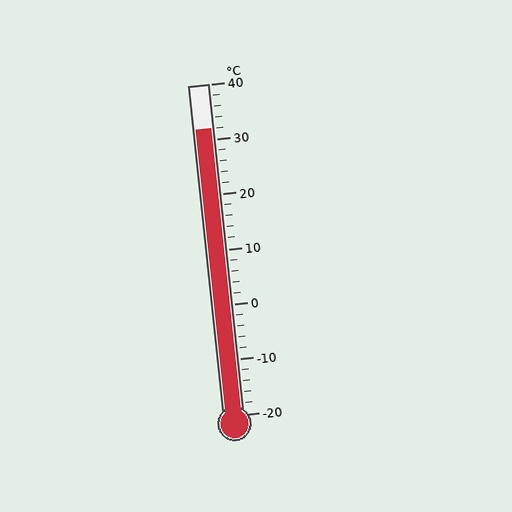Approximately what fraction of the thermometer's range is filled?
The thermometer is filled to approximately 85% of its range.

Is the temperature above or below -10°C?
The temperature is above -10°C.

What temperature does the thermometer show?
The thermometer shows approximately 32°C.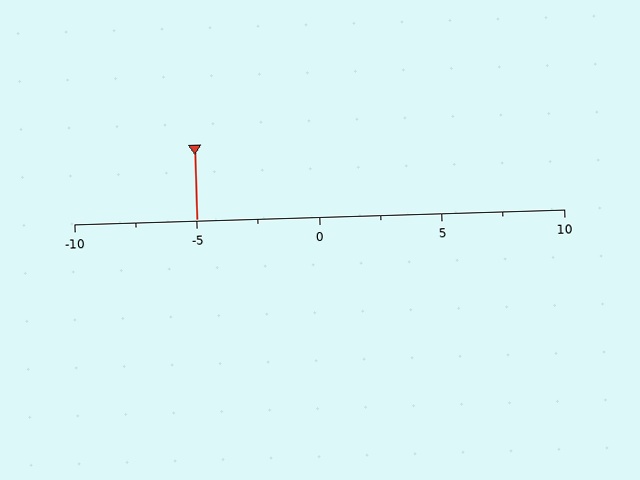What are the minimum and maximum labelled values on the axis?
The axis runs from -10 to 10.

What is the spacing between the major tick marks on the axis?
The major ticks are spaced 5 apart.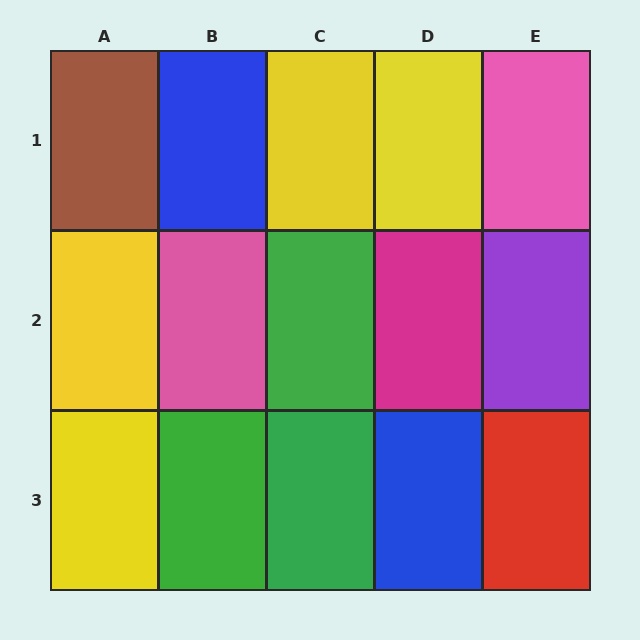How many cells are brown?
1 cell is brown.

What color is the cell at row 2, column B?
Pink.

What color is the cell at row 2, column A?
Yellow.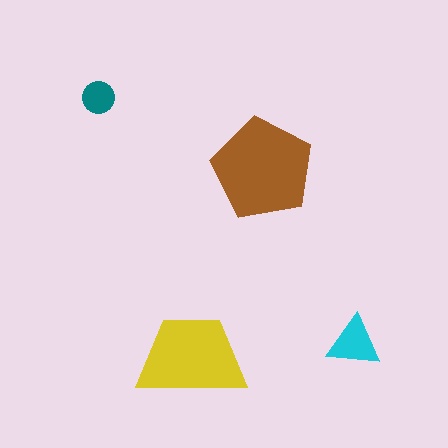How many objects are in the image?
There are 4 objects in the image.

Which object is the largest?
The brown pentagon.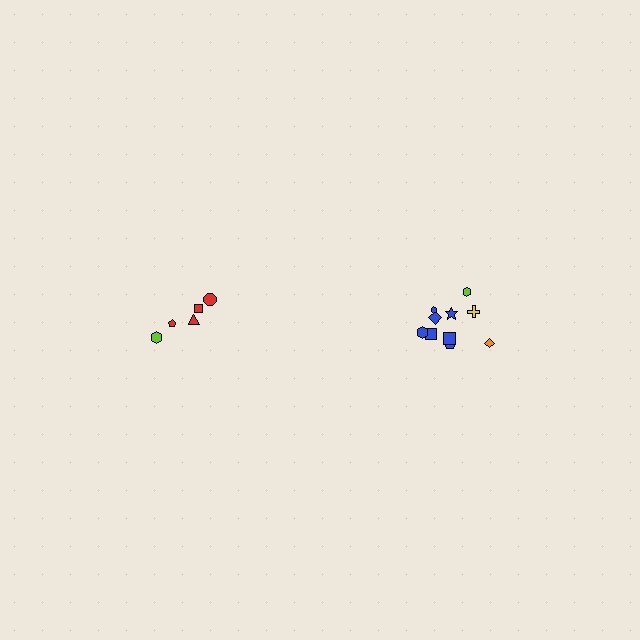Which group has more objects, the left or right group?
The right group.